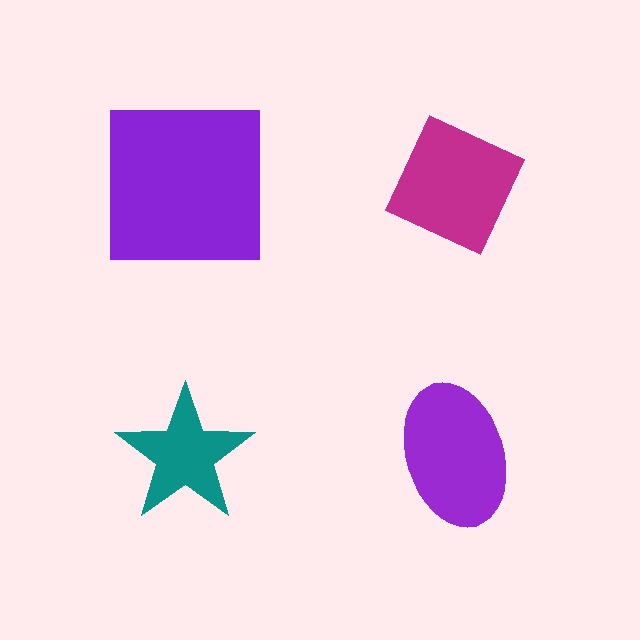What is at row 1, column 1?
A purple square.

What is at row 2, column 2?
A purple ellipse.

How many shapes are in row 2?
2 shapes.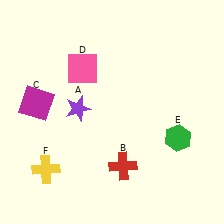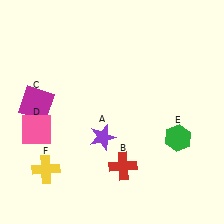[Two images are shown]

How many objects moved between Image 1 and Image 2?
2 objects moved between the two images.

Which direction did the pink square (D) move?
The pink square (D) moved down.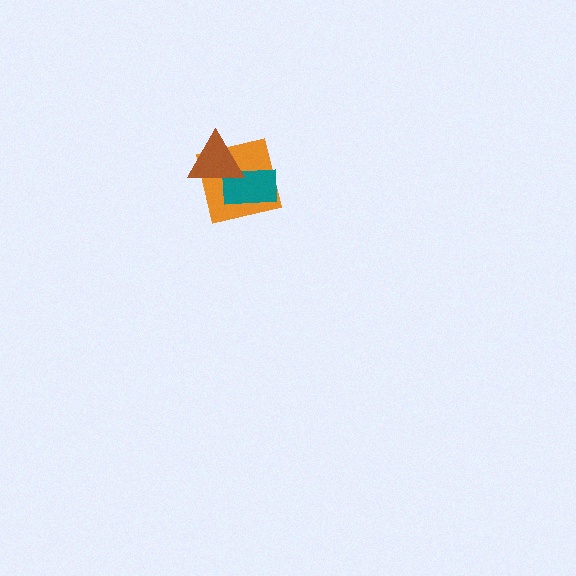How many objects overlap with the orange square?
2 objects overlap with the orange square.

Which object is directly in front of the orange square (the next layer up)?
The teal rectangle is directly in front of the orange square.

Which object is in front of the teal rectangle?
The brown triangle is in front of the teal rectangle.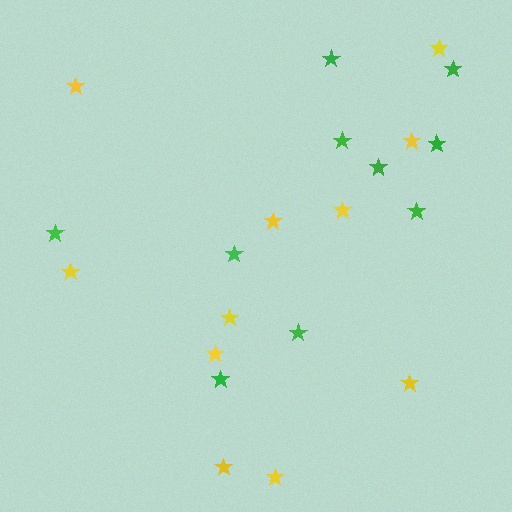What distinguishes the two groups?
There are 2 groups: one group of green stars (10) and one group of yellow stars (11).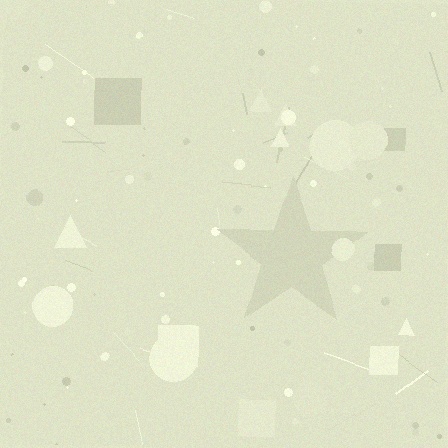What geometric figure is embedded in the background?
A star is embedded in the background.